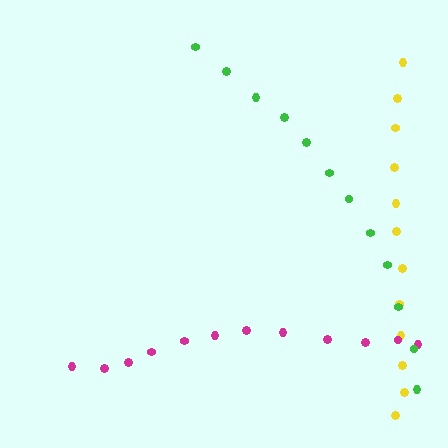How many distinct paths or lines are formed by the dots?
There are 3 distinct paths.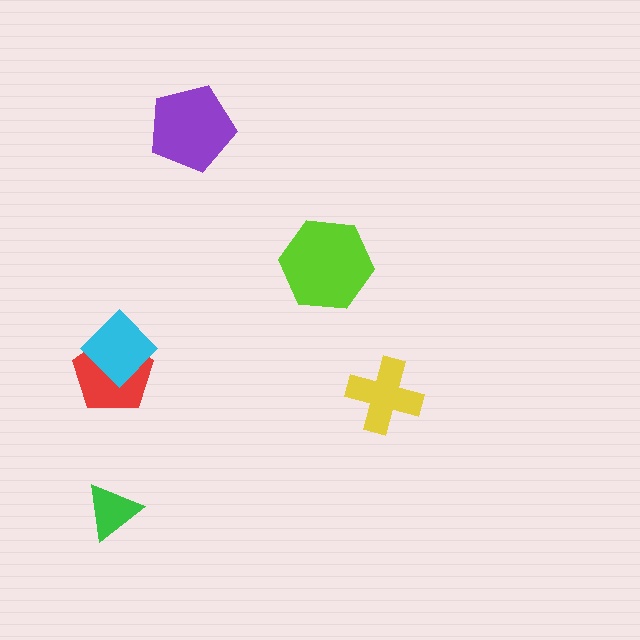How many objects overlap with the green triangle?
0 objects overlap with the green triangle.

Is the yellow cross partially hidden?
No, no other shape covers it.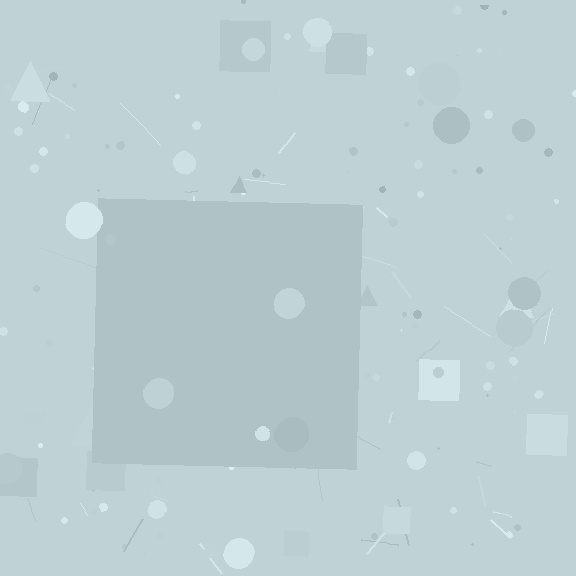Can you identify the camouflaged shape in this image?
The camouflaged shape is a square.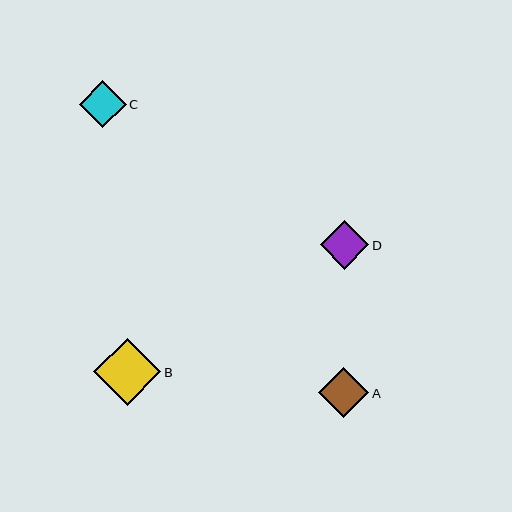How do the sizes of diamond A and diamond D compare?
Diamond A and diamond D are approximately the same size.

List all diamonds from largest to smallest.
From largest to smallest: B, A, D, C.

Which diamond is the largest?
Diamond B is the largest with a size of approximately 67 pixels.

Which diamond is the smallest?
Diamond C is the smallest with a size of approximately 47 pixels.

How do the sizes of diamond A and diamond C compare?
Diamond A and diamond C are approximately the same size.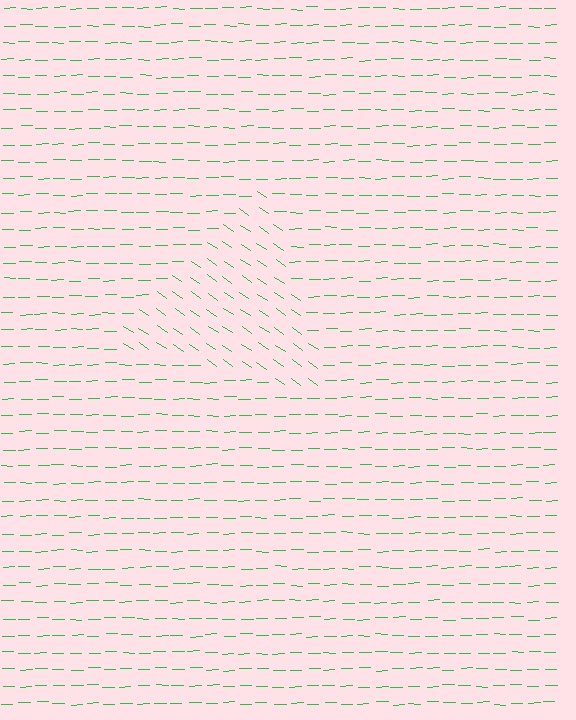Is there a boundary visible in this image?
Yes, there is a texture boundary formed by a change in line orientation.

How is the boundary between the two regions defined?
The boundary is defined purely by a change in line orientation (approximately 35 degrees difference). All lines are the same color and thickness.